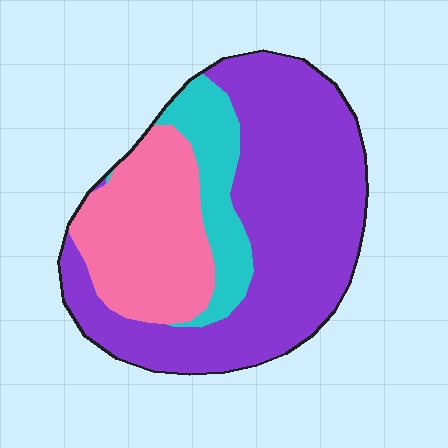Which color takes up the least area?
Cyan, at roughly 15%.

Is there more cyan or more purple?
Purple.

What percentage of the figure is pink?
Pink covers around 25% of the figure.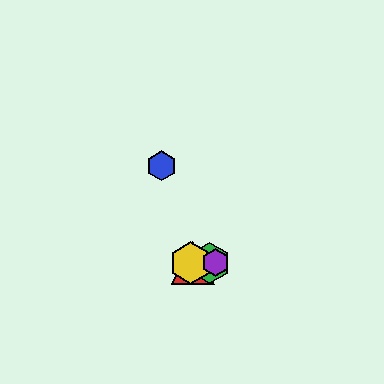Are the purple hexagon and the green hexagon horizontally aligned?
Yes, both are at y≈263.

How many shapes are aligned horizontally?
4 shapes (the red triangle, the green hexagon, the yellow hexagon, the purple hexagon) are aligned horizontally.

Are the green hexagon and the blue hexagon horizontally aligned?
No, the green hexagon is at y≈263 and the blue hexagon is at y≈166.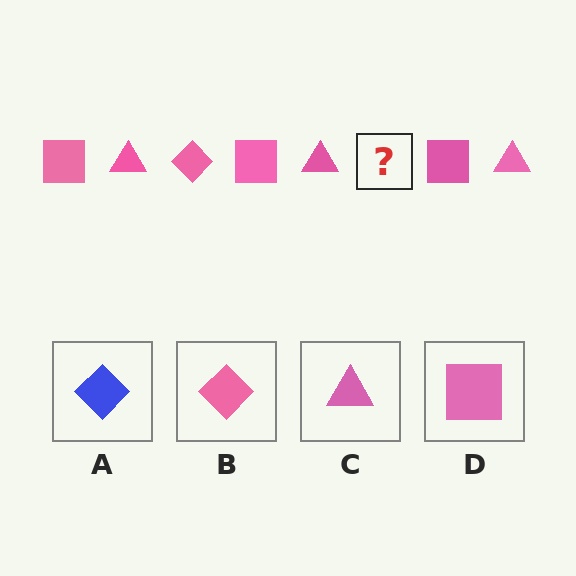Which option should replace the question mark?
Option B.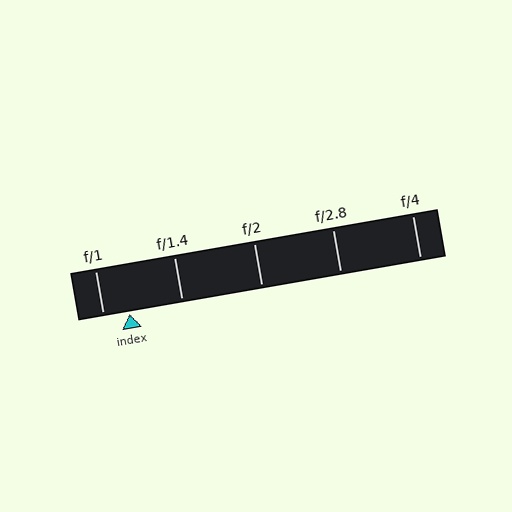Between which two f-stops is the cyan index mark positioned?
The index mark is between f/1 and f/1.4.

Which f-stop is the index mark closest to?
The index mark is closest to f/1.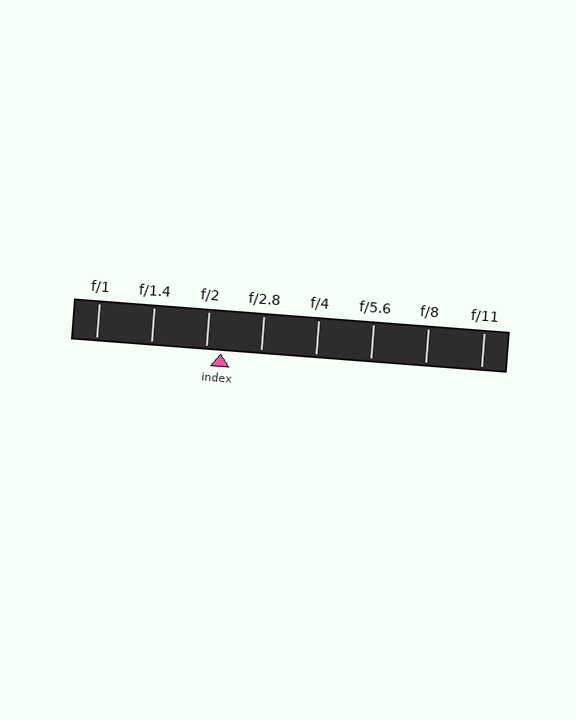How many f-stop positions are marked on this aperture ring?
There are 8 f-stop positions marked.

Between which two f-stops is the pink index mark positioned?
The index mark is between f/2 and f/2.8.